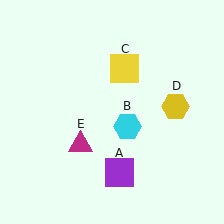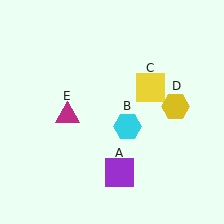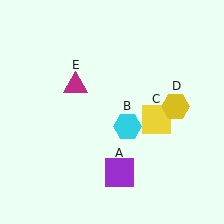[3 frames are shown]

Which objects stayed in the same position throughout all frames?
Purple square (object A) and cyan hexagon (object B) and yellow hexagon (object D) remained stationary.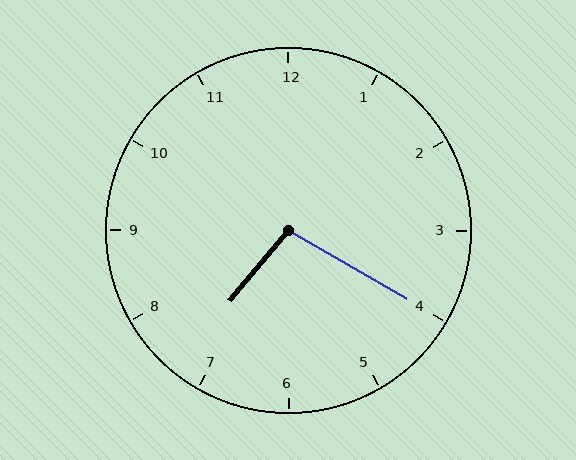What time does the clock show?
7:20.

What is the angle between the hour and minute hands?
Approximately 100 degrees.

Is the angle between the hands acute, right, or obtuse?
It is obtuse.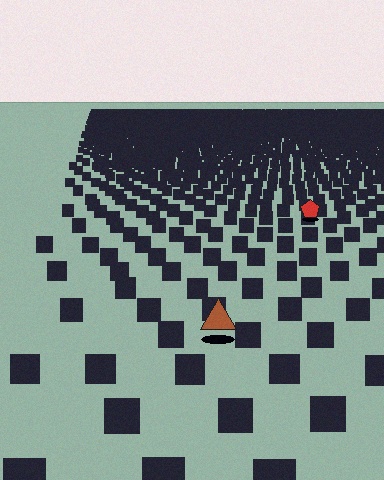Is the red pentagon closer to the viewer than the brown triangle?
No. The brown triangle is closer — you can tell from the texture gradient: the ground texture is coarser near it.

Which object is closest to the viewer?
The brown triangle is closest. The texture marks near it are larger and more spread out.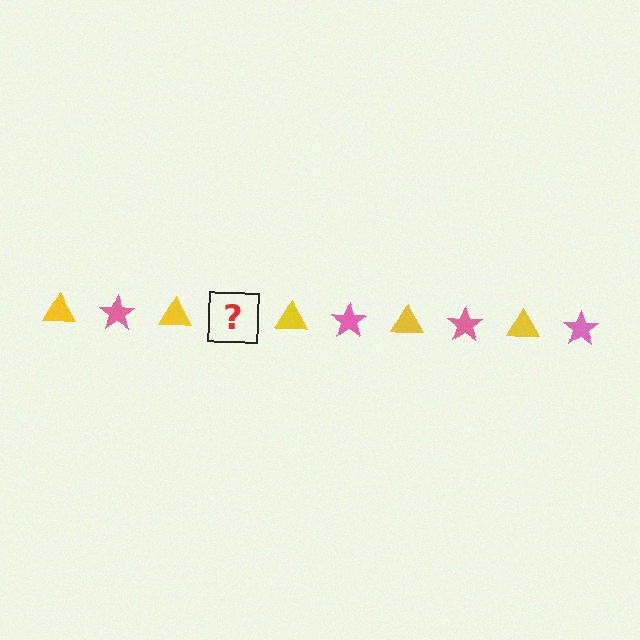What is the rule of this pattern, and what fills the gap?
The rule is that the pattern alternates between yellow triangle and pink star. The gap should be filled with a pink star.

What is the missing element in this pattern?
The missing element is a pink star.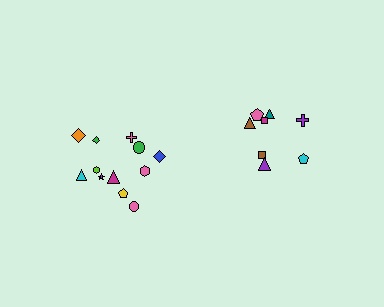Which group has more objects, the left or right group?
The left group.